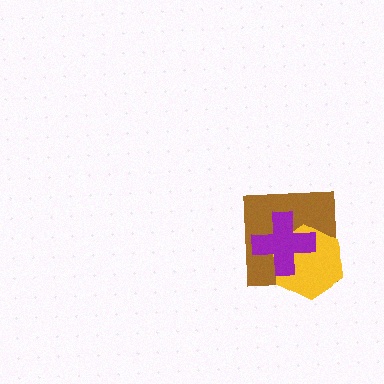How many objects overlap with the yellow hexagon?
2 objects overlap with the yellow hexagon.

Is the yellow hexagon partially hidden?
Yes, it is partially covered by another shape.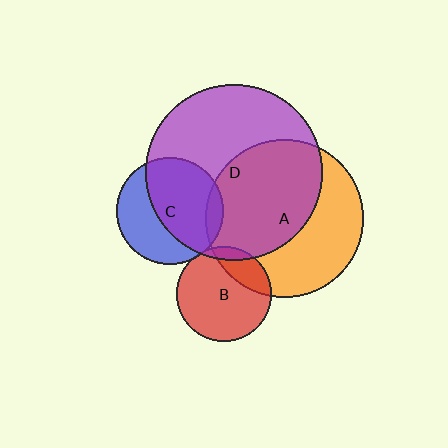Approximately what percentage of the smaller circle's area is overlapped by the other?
Approximately 10%.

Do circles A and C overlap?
Yes.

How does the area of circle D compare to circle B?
Approximately 3.5 times.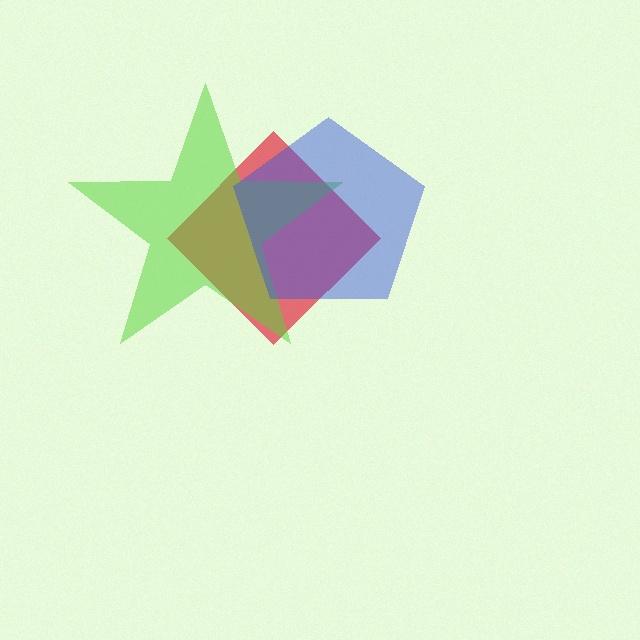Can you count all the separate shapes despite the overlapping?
Yes, there are 3 separate shapes.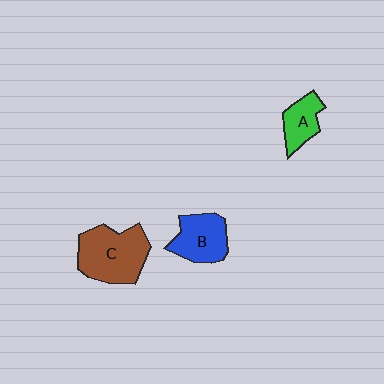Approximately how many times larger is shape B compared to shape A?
Approximately 1.4 times.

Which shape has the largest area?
Shape C (brown).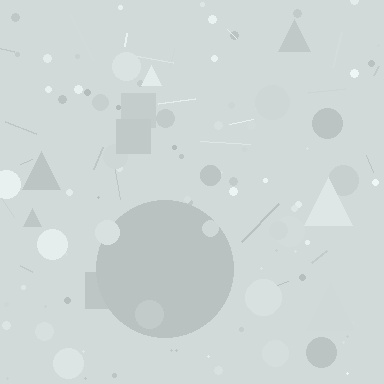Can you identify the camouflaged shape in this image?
The camouflaged shape is a circle.